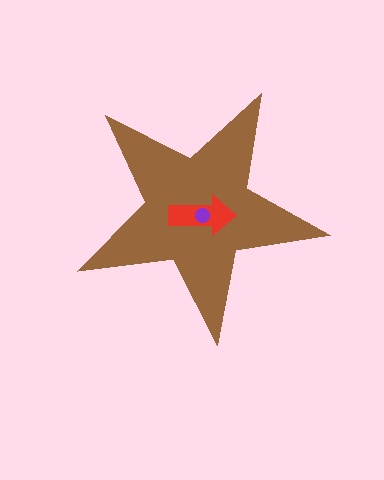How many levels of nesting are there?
3.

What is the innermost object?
The purple circle.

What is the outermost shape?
The brown star.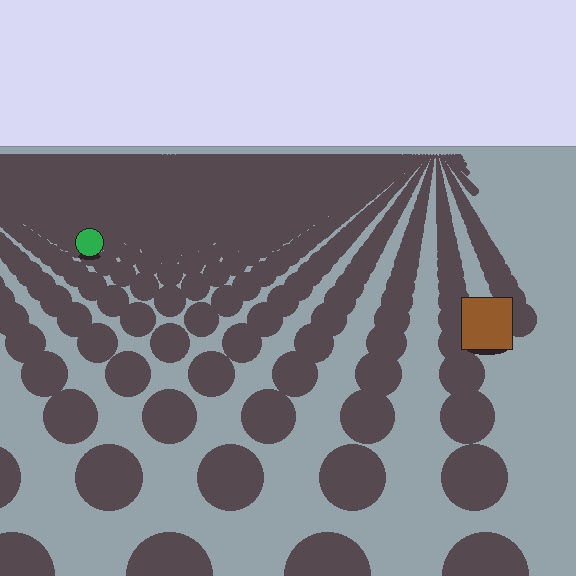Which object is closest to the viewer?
The brown square is closest. The texture marks near it are larger and more spread out.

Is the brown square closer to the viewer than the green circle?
Yes. The brown square is closer — you can tell from the texture gradient: the ground texture is coarser near it.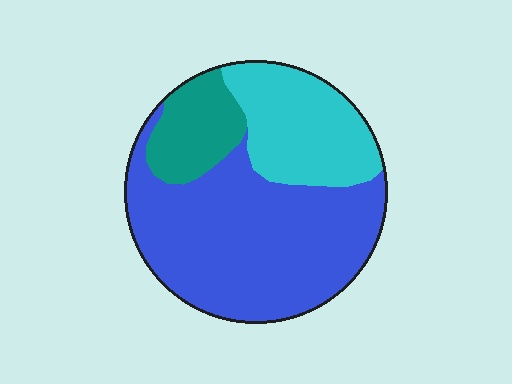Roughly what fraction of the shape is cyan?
Cyan takes up between a sixth and a third of the shape.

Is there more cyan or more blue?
Blue.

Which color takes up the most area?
Blue, at roughly 60%.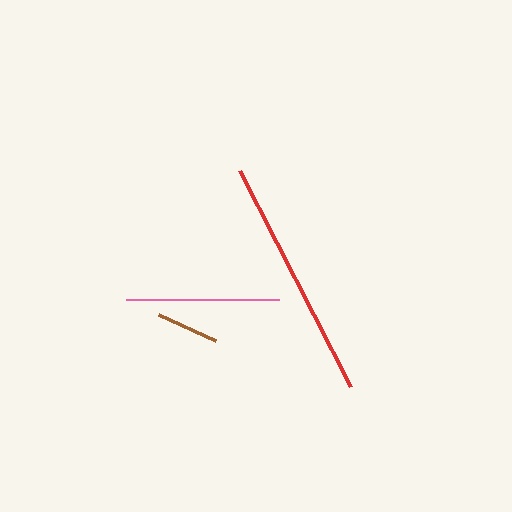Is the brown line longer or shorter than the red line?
The red line is longer than the brown line.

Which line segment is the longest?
The red line is the longest at approximately 243 pixels.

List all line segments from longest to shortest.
From longest to shortest: red, pink, brown.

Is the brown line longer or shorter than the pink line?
The pink line is longer than the brown line.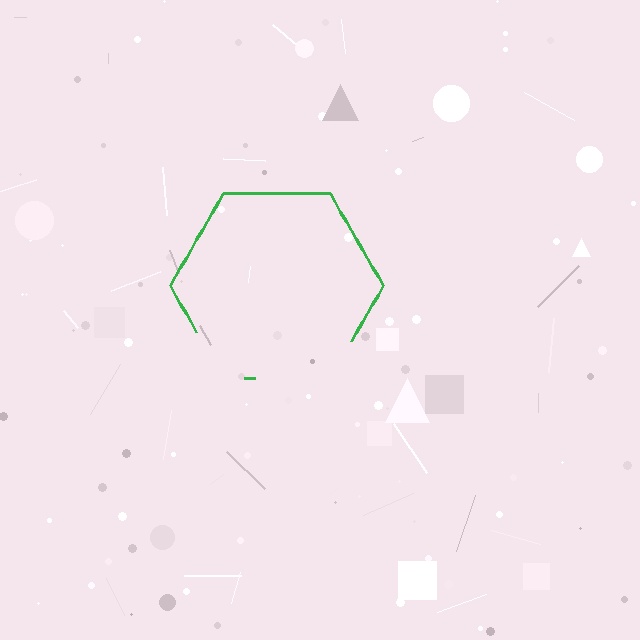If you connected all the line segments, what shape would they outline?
They would outline a hexagon.